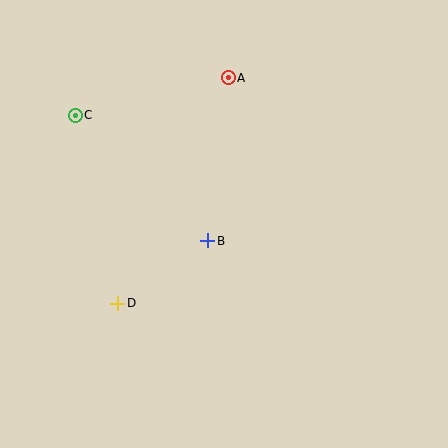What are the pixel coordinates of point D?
Point D is at (118, 303).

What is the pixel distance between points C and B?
The distance between C and B is 182 pixels.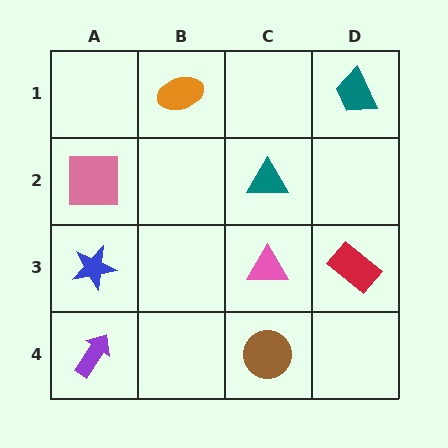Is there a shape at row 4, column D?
No, that cell is empty.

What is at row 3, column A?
A blue star.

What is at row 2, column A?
A pink square.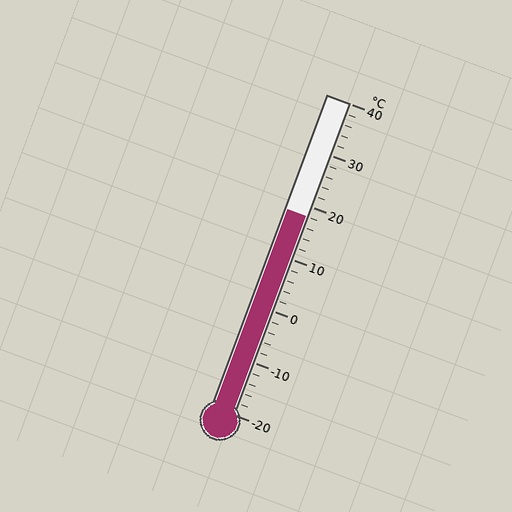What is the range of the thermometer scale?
The thermometer scale ranges from -20°C to 40°C.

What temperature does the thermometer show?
The thermometer shows approximately 18°C.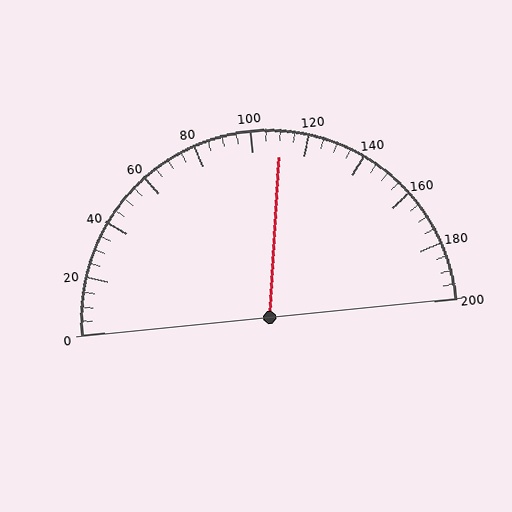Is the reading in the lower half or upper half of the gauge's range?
The reading is in the upper half of the range (0 to 200).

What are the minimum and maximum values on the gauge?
The gauge ranges from 0 to 200.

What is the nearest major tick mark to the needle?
The nearest major tick mark is 120.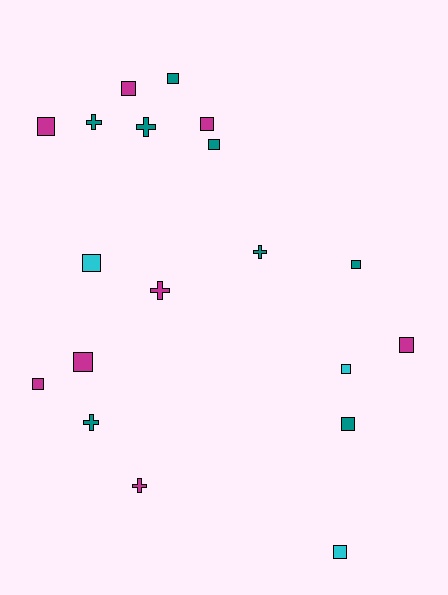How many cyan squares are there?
There are 3 cyan squares.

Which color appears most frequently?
Magenta, with 8 objects.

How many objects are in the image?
There are 19 objects.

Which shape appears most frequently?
Square, with 13 objects.